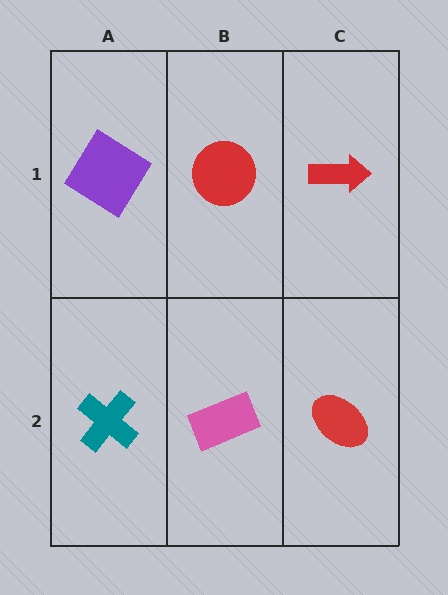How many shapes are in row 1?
3 shapes.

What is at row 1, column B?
A red circle.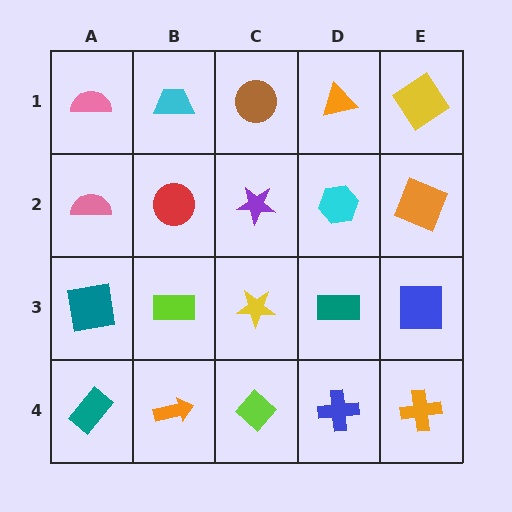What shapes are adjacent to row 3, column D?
A cyan hexagon (row 2, column D), a blue cross (row 4, column D), a yellow star (row 3, column C), a blue square (row 3, column E).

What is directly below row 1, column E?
An orange square.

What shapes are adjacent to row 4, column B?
A lime rectangle (row 3, column B), a teal rectangle (row 4, column A), a lime diamond (row 4, column C).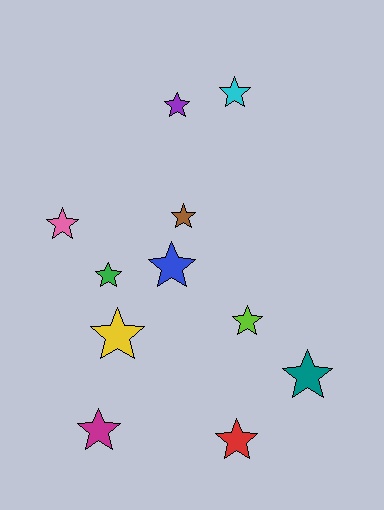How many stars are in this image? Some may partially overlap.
There are 11 stars.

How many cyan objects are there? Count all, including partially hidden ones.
There is 1 cyan object.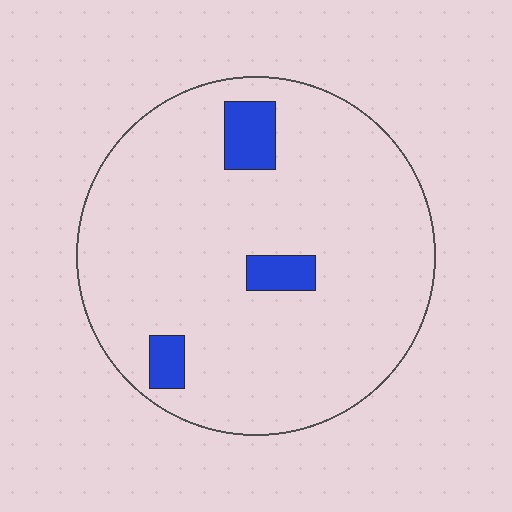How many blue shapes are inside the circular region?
3.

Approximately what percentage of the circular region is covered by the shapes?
Approximately 10%.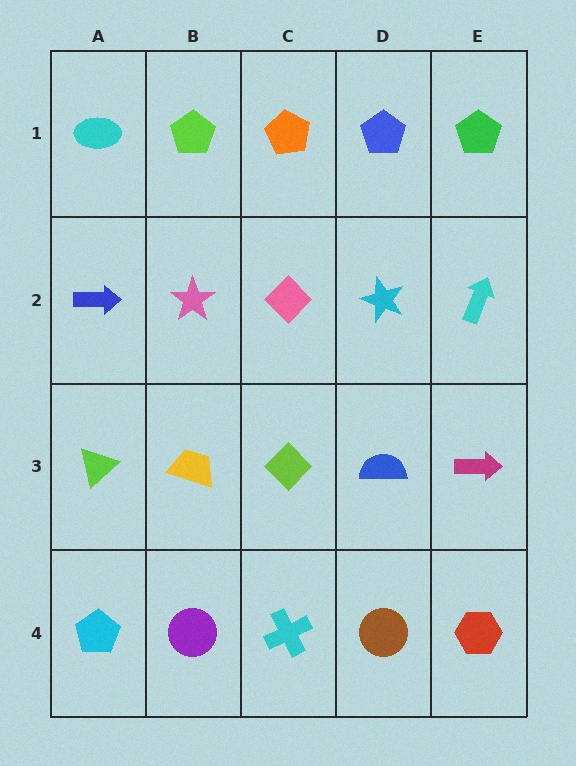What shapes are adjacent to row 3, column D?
A cyan star (row 2, column D), a brown circle (row 4, column D), a lime diamond (row 3, column C), a magenta arrow (row 3, column E).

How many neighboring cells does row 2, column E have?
3.